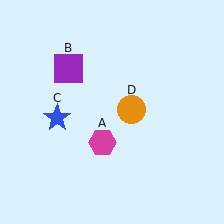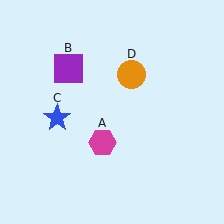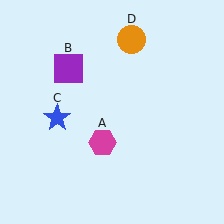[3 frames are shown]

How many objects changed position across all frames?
1 object changed position: orange circle (object D).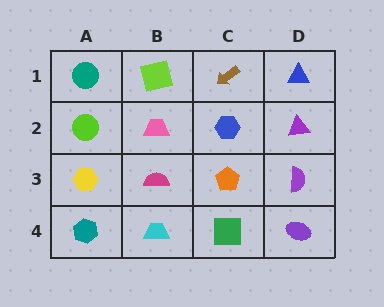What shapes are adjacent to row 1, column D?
A purple triangle (row 2, column D), a brown arrow (row 1, column C).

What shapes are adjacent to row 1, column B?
A pink trapezoid (row 2, column B), a teal circle (row 1, column A), a brown arrow (row 1, column C).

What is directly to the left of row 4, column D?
A green square.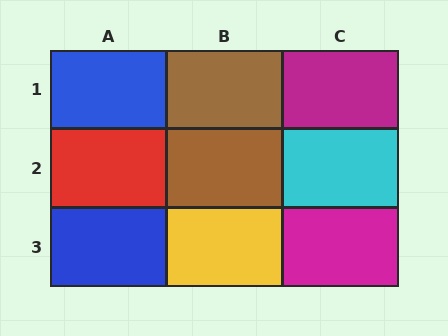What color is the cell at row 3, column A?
Blue.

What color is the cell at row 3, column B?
Yellow.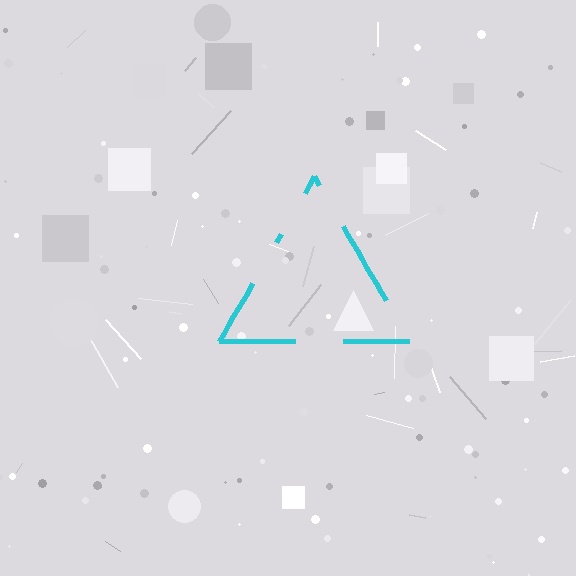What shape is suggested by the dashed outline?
The dashed outline suggests a triangle.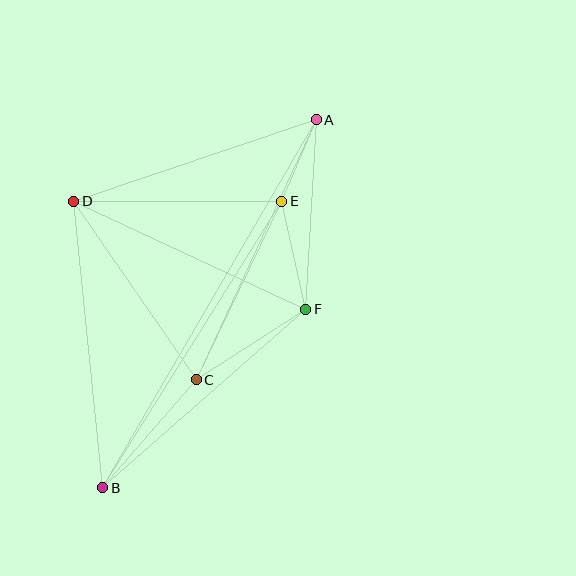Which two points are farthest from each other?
Points A and B are farthest from each other.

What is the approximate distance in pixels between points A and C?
The distance between A and C is approximately 287 pixels.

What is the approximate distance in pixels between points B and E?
The distance between B and E is approximately 338 pixels.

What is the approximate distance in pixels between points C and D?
The distance between C and D is approximately 216 pixels.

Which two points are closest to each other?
Points A and E are closest to each other.